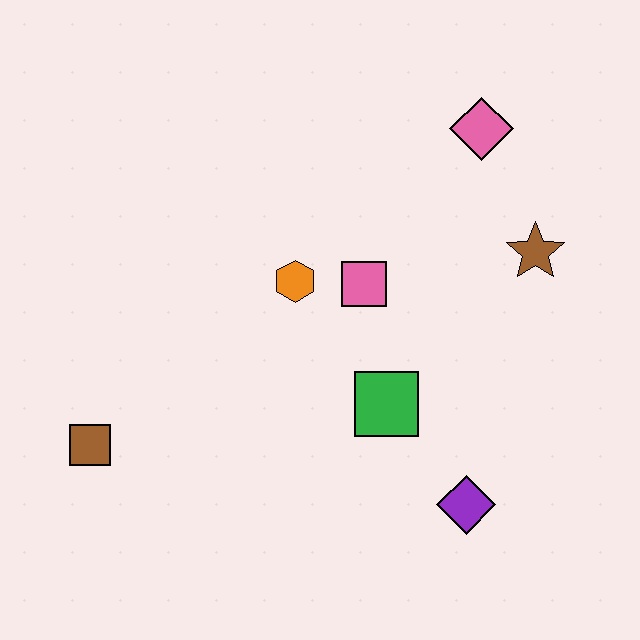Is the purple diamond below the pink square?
Yes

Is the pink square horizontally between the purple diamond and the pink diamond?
No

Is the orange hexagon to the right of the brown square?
Yes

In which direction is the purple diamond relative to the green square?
The purple diamond is below the green square.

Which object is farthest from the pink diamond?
The brown square is farthest from the pink diamond.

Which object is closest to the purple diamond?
The green square is closest to the purple diamond.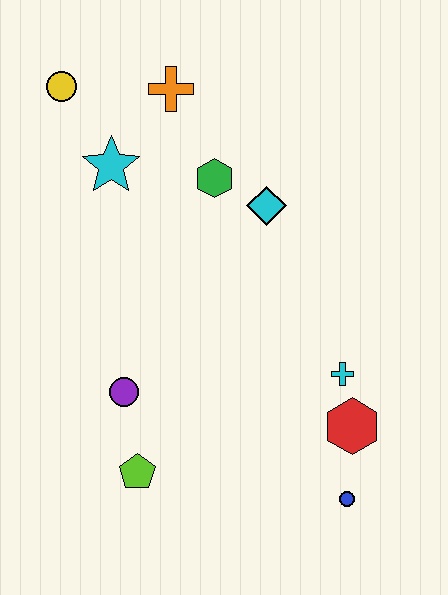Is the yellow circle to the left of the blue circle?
Yes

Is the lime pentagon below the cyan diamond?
Yes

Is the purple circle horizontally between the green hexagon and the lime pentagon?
No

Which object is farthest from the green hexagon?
The blue circle is farthest from the green hexagon.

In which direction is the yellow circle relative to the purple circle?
The yellow circle is above the purple circle.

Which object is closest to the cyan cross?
The red hexagon is closest to the cyan cross.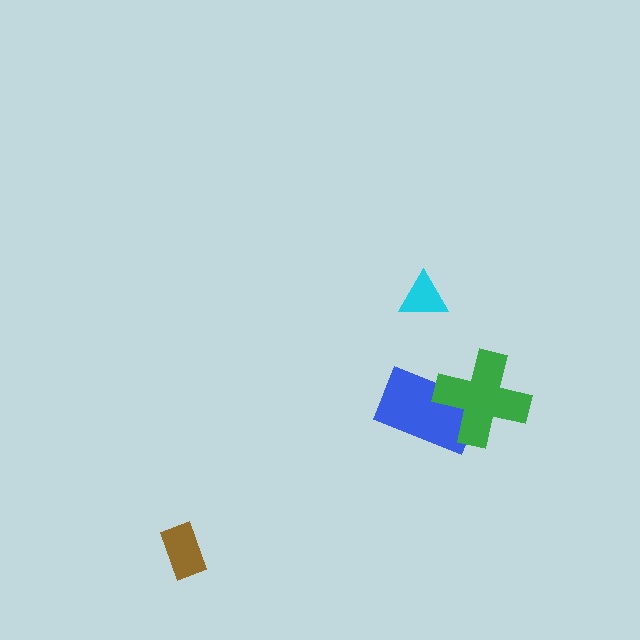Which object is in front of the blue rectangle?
The green cross is in front of the blue rectangle.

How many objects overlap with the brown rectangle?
0 objects overlap with the brown rectangle.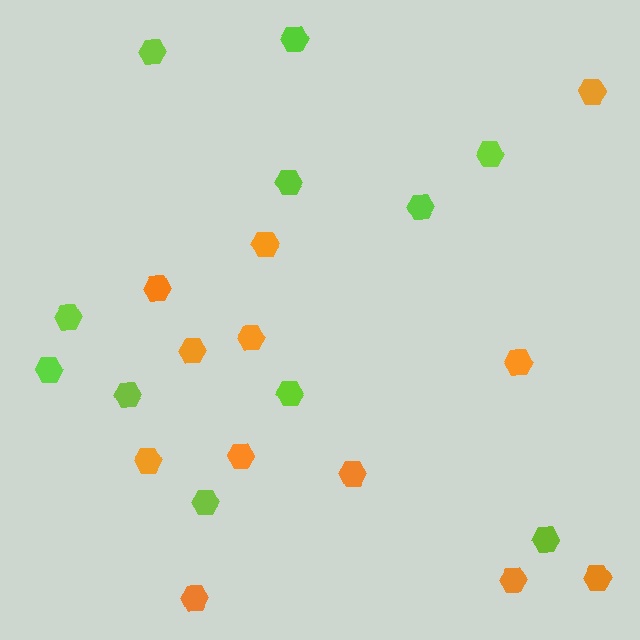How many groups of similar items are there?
There are 2 groups: one group of orange hexagons (12) and one group of lime hexagons (11).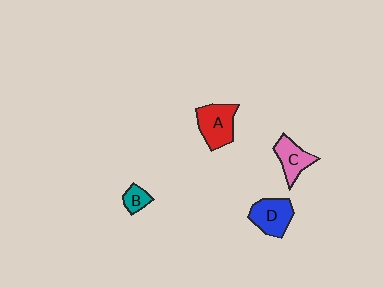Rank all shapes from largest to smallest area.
From largest to smallest: A (red), D (blue), C (pink), B (teal).